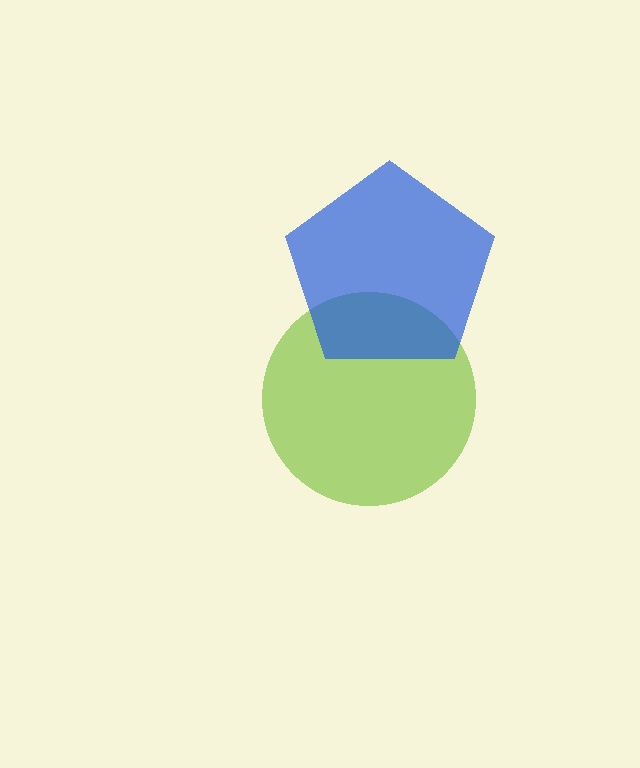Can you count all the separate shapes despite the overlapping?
Yes, there are 2 separate shapes.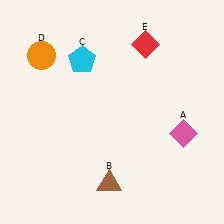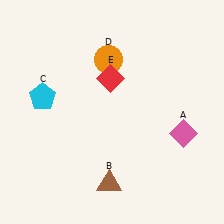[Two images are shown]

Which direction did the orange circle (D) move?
The orange circle (D) moved right.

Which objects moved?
The objects that moved are: the cyan pentagon (C), the orange circle (D), the red diamond (E).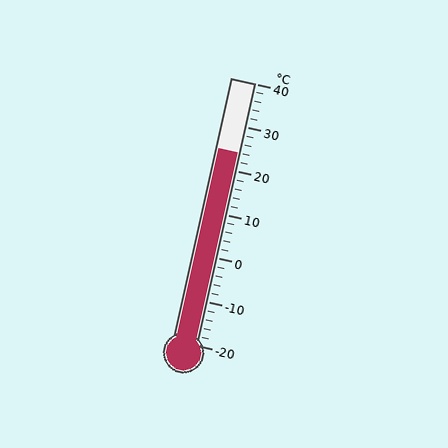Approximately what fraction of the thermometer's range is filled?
The thermometer is filled to approximately 75% of its range.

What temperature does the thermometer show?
The thermometer shows approximately 24°C.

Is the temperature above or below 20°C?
The temperature is above 20°C.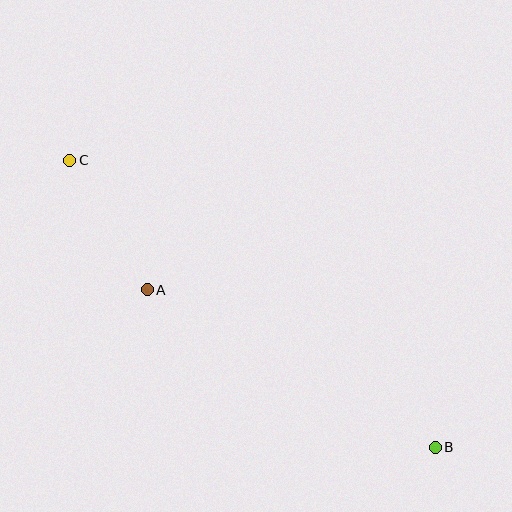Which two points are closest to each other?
Points A and C are closest to each other.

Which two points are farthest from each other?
Points B and C are farthest from each other.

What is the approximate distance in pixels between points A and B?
The distance between A and B is approximately 328 pixels.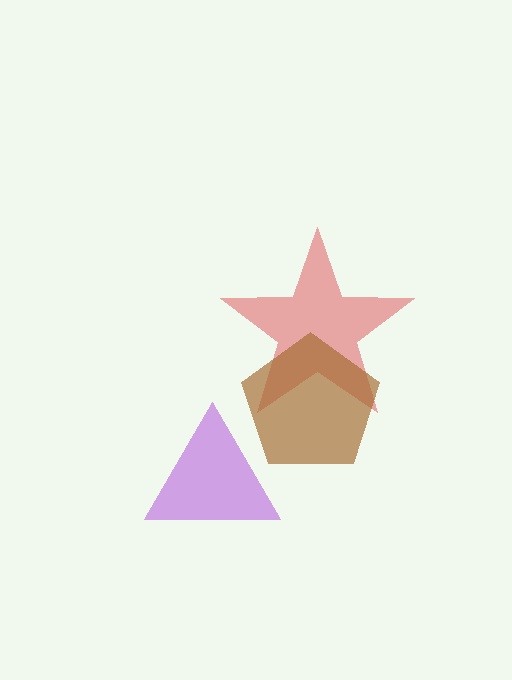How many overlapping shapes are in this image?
There are 3 overlapping shapes in the image.